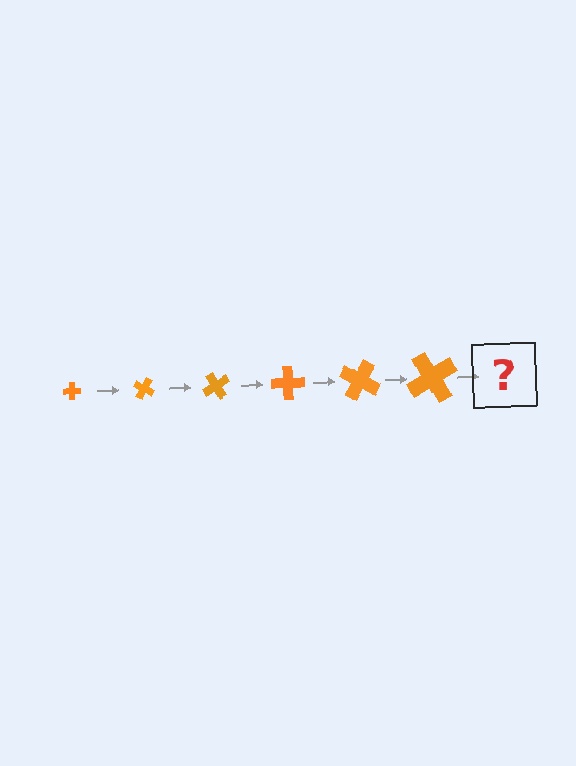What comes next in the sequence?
The next element should be a cross, larger than the previous one and rotated 180 degrees from the start.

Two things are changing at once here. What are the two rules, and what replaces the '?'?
The two rules are that the cross grows larger each step and it rotates 30 degrees each step. The '?' should be a cross, larger than the previous one and rotated 180 degrees from the start.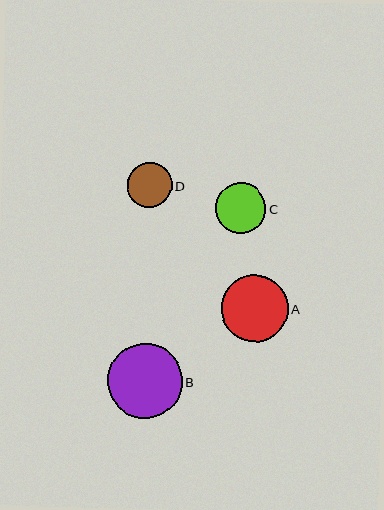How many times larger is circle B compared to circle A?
Circle B is approximately 1.1 times the size of circle A.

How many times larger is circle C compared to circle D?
Circle C is approximately 1.1 times the size of circle D.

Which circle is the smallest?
Circle D is the smallest with a size of approximately 45 pixels.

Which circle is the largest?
Circle B is the largest with a size of approximately 75 pixels.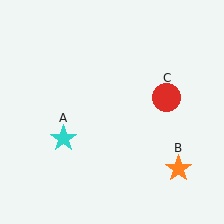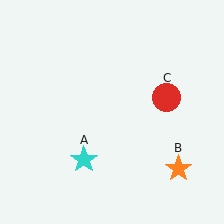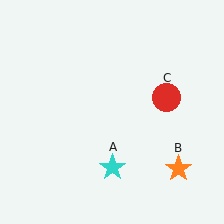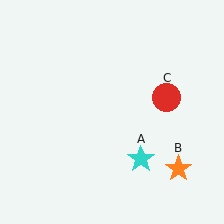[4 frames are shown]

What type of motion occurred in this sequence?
The cyan star (object A) rotated counterclockwise around the center of the scene.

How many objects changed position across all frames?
1 object changed position: cyan star (object A).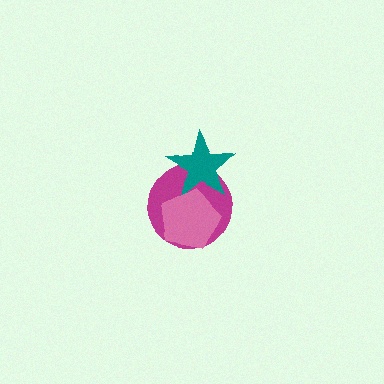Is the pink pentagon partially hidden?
No, no other shape covers it.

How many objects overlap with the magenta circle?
2 objects overlap with the magenta circle.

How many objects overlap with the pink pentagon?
2 objects overlap with the pink pentagon.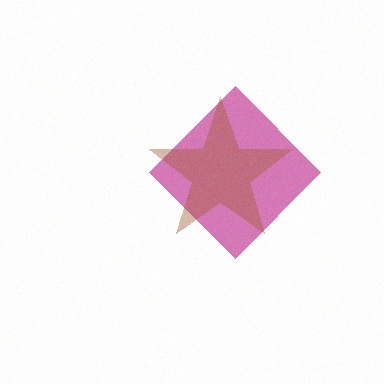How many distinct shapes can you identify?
There are 2 distinct shapes: a magenta diamond, a brown star.